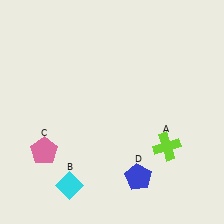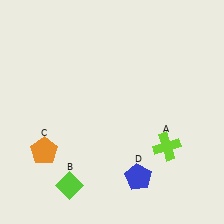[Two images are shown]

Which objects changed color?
B changed from cyan to lime. C changed from pink to orange.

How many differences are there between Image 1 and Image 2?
There are 2 differences between the two images.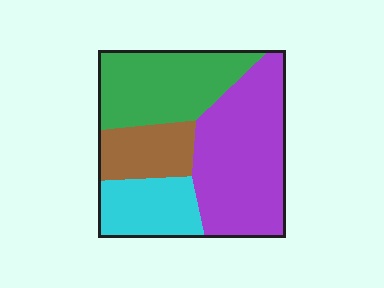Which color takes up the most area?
Purple, at roughly 40%.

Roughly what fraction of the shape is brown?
Brown covers around 15% of the shape.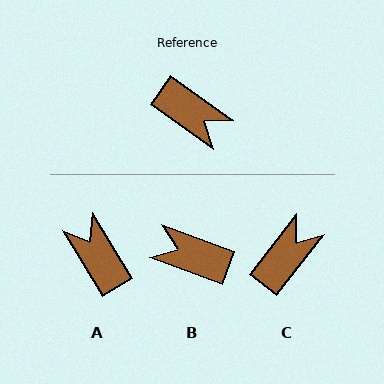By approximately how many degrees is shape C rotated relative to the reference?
Approximately 88 degrees counter-clockwise.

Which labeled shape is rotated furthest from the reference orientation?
B, about 165 degrees away.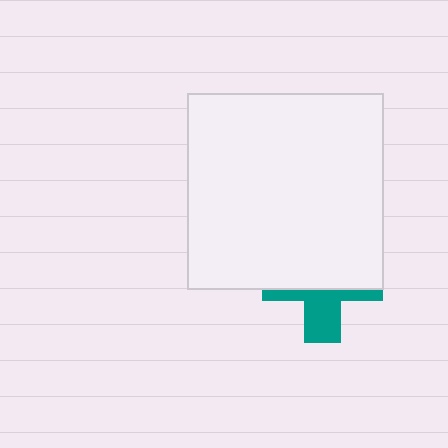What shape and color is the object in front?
The object in front is a white square.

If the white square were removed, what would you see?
You would see the complete teal cross.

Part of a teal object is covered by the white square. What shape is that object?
It is a cross.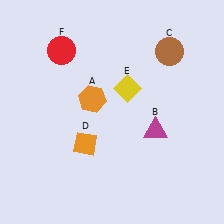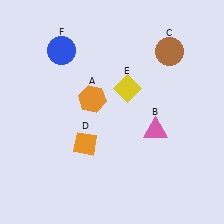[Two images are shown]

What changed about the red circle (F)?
In Image 1, F is red. In Image 2, it changed to blue.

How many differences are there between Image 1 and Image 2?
There are 2 differences between the two images.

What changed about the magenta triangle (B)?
In Image 1, B is magenta. In Image 2, it changed to pink.